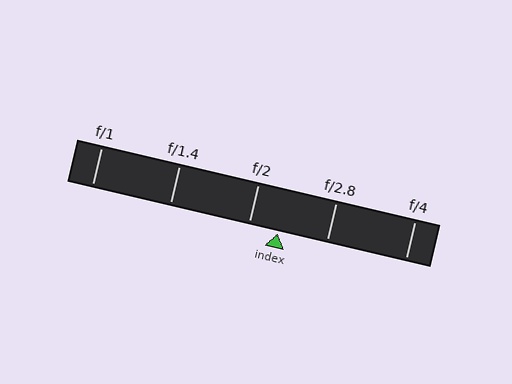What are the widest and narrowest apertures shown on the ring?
The widest aperture shown is f/1 and the narrowest is f/4.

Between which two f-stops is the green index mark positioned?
The index mark is between f/2 and f/2.8.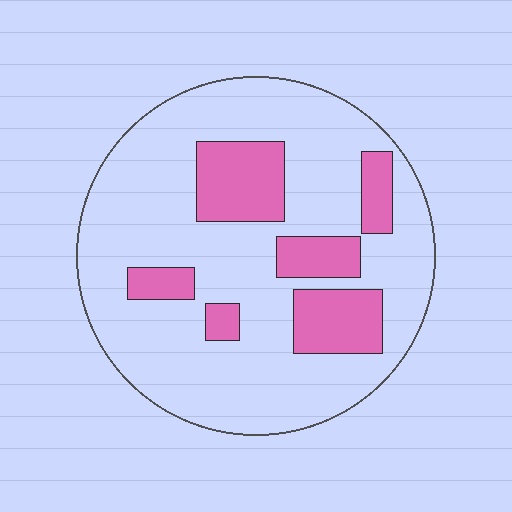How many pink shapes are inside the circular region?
6.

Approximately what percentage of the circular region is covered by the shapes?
Approximately 20%.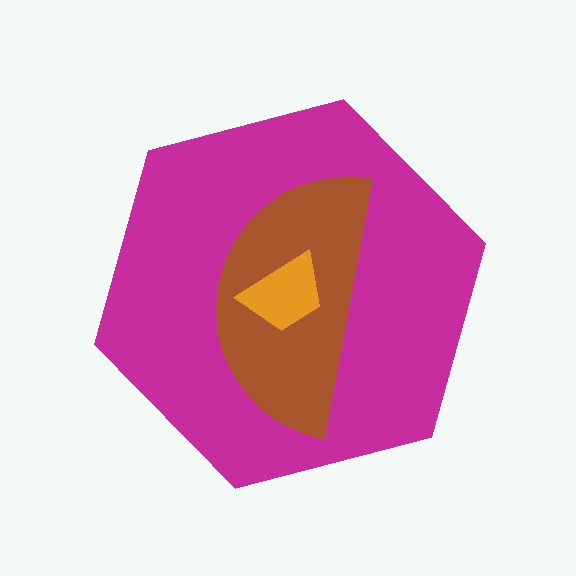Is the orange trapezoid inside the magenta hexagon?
Yes.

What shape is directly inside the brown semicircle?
The orange trapezoid.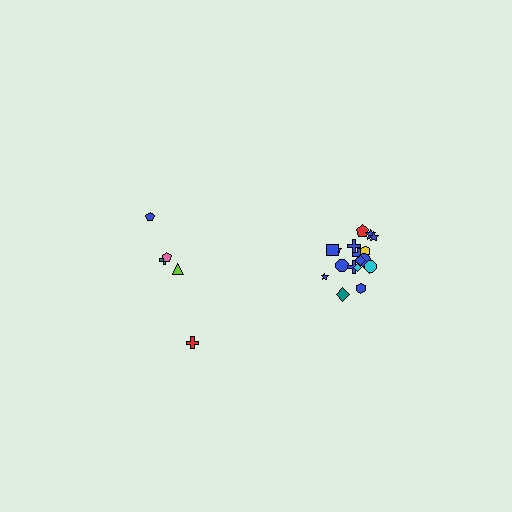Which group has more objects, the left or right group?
The right group.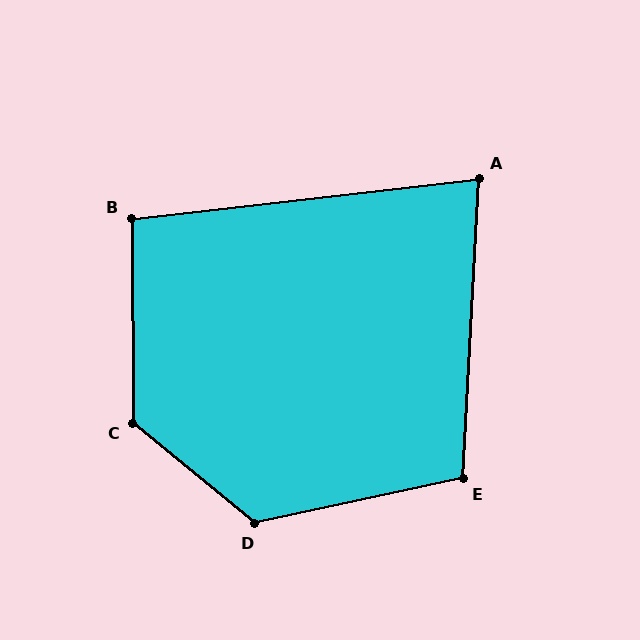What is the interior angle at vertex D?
Approximately 128 degrees (obtuse).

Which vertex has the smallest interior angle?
A, at approximately 80 degrees.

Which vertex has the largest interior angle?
C, at approximately 130 degrees.